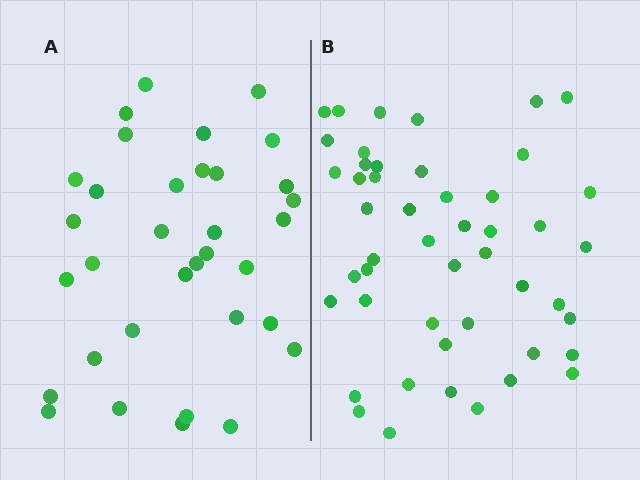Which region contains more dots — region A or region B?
Region B (the right region) has more dots.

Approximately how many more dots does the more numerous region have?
Region B has approximately 15 more dots than region A.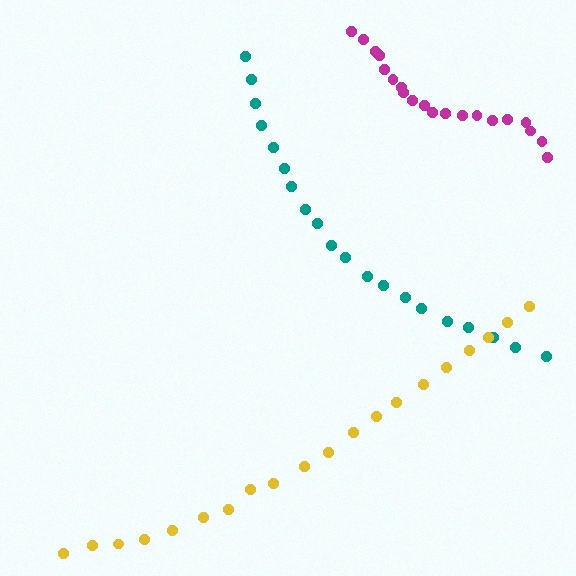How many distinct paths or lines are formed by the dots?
There are 3 distinct paths.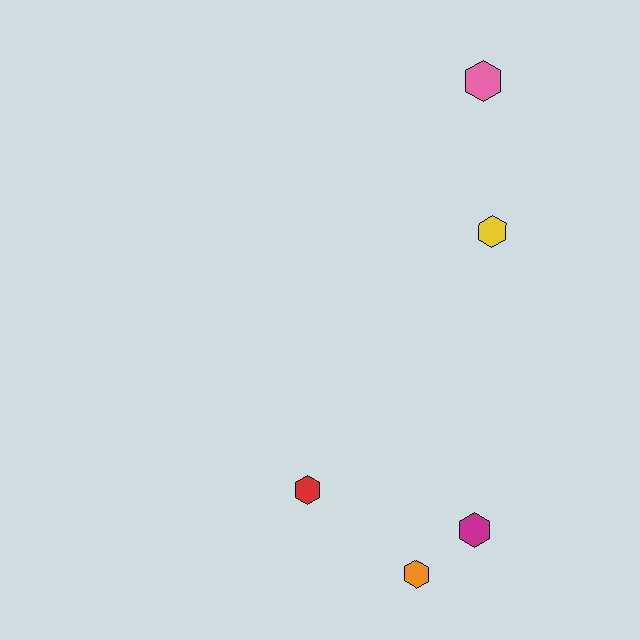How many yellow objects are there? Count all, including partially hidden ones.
There is 1 yellow object.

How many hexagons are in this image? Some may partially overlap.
There are 5 hexagons.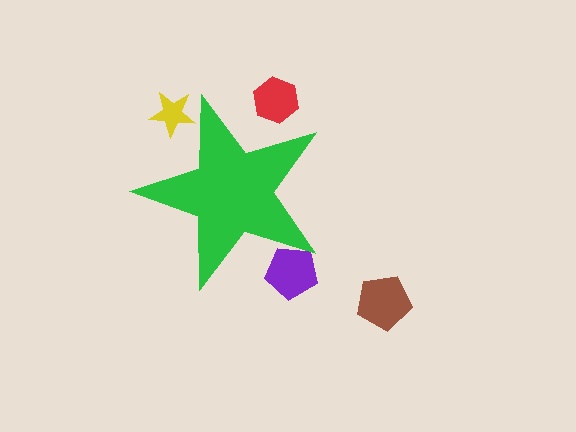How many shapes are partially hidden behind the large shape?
3 shapes are partially hidden.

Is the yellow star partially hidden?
Yes, the yellow star is partially hidden behind the green star.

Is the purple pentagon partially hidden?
Yes, the purple pentagon is partially hidden behind the green star.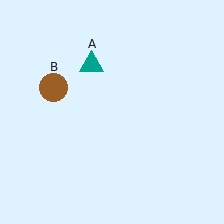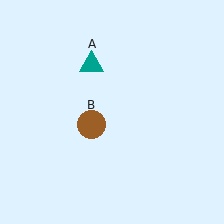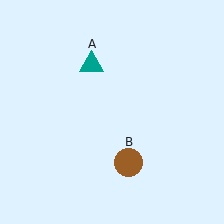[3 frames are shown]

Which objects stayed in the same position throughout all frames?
Teal triangle (object A) remained stationary.